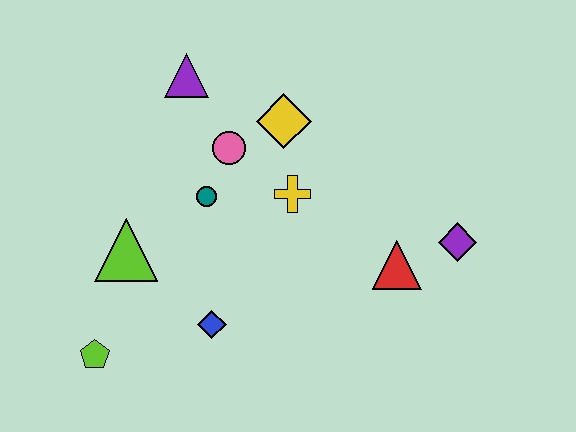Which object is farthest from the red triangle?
The lime pentagon is farthest from the red triangle.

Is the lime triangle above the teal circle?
No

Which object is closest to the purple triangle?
The pink circle is closest to the purple triangle.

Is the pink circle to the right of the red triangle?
No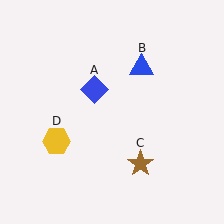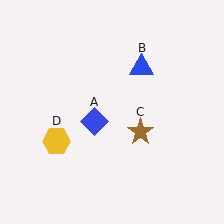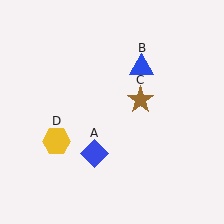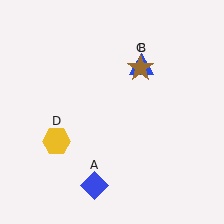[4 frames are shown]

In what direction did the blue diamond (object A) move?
The blue diamond (object A) moved down.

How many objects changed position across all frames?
2 objects changed position: blue diamond (object A), brown star (object C).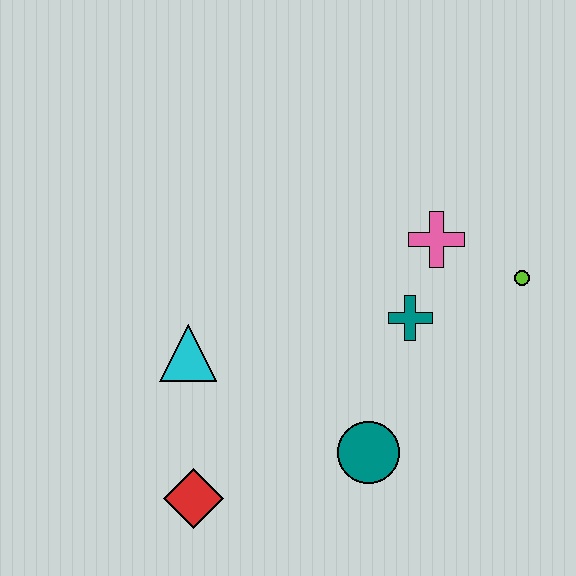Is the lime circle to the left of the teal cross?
No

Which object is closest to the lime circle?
The pink cross is closest to the lime circle.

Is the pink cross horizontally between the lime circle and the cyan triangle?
Yes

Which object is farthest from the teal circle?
The lime circle is farthest from the teal circle.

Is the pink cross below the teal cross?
No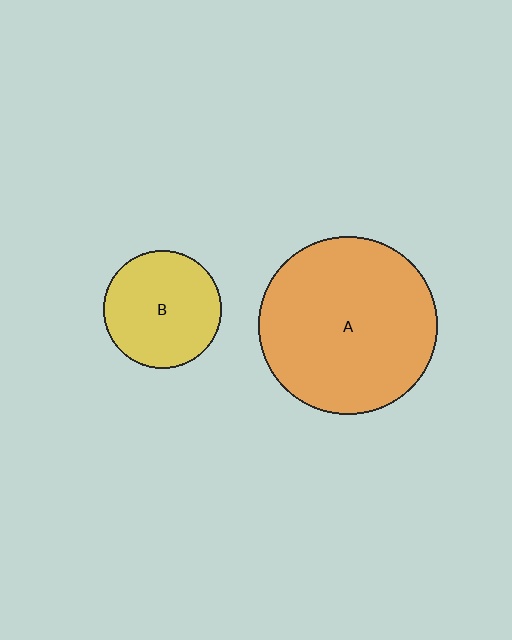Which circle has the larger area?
Circle A (orange).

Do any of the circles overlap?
No, none of the circles overlap.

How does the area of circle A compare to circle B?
Approximately 2.3 times.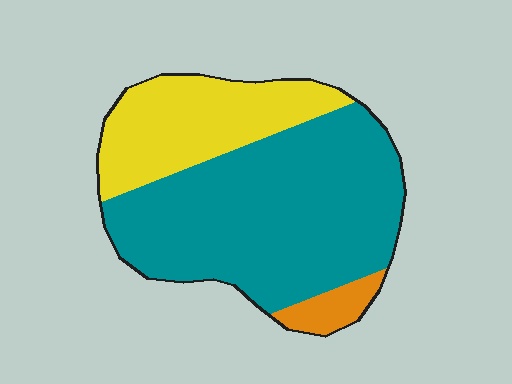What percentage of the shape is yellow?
Yellow covers about 30% of the shape.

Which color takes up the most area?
Teal, at roughly 65%.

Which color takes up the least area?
Orange, at roughly 5%.